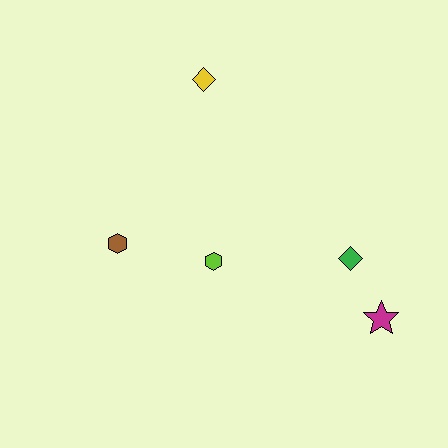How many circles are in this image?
There are no circles.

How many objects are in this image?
There are 5 objects.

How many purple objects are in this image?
There are no purple objects.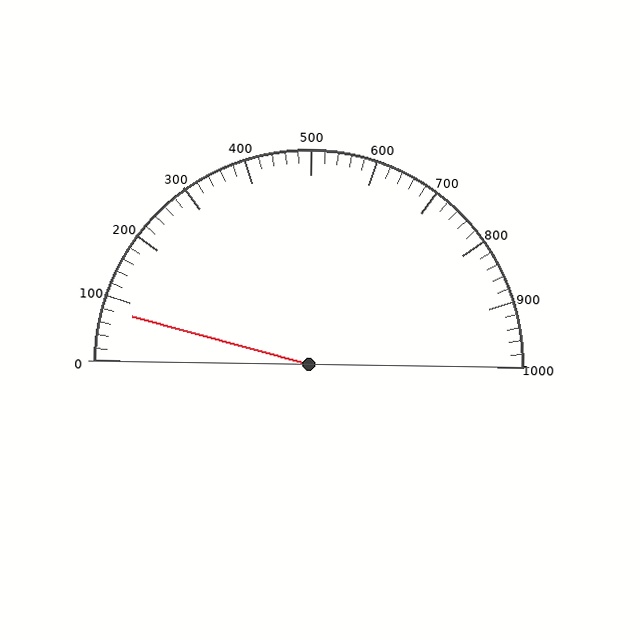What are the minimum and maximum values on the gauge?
The gauge ranges from 0 to 1000.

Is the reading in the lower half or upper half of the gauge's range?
The reading is in the lower half of the range (0 to 1000).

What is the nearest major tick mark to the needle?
The nearest major tick mark is 100.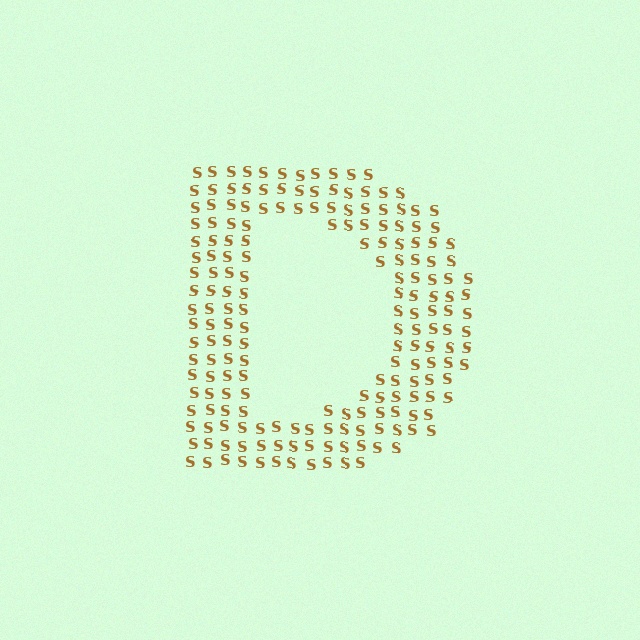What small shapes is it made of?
It is made of small letter S's.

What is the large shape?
The large shape is the letter D.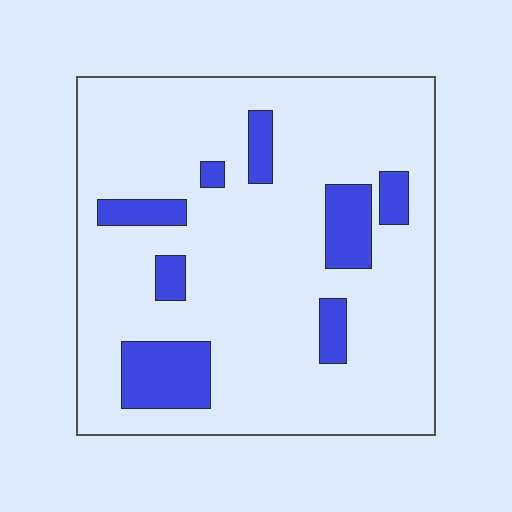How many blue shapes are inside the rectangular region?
8.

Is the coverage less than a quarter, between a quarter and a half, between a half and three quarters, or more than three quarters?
Less than a quarter.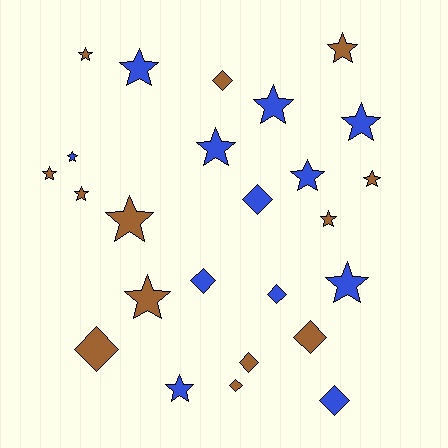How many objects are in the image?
There are 25 objects.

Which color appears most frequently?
Brown, with 13 objects.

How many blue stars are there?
There are 8 blue stars.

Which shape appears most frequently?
Star, with 16 objects.